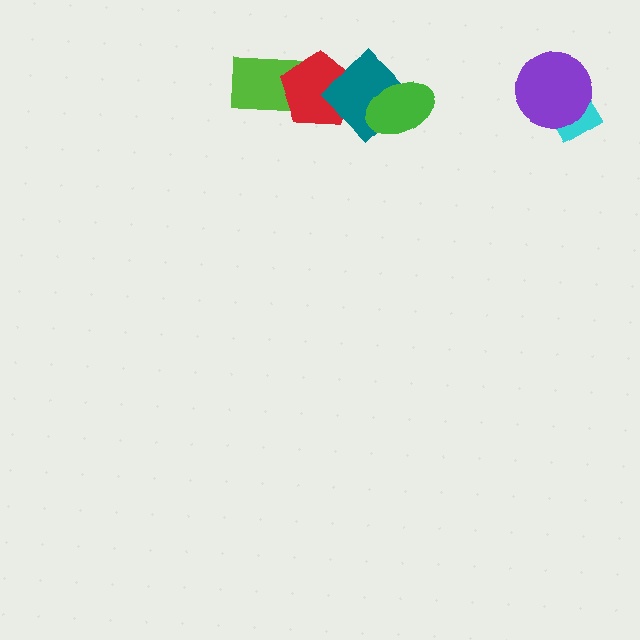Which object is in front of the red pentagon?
The teal diamond is in front of the red pentagon.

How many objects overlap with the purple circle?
1 object overlaps with the purple circle.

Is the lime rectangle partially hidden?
Yes, it is partially covered by another shape.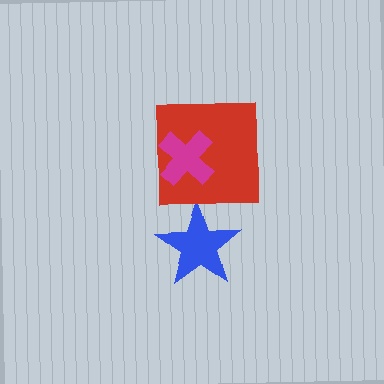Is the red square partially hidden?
Yes, it is partially covered by another shape.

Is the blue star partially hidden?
No, no other shape covers it.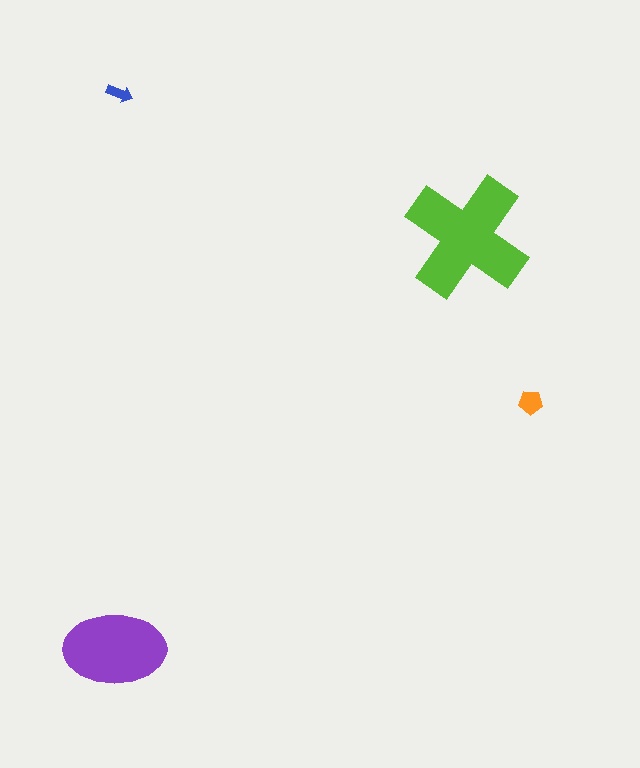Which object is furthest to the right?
The orange pentagon is rightmost.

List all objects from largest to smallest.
The lime cross, the purple ellipse, the orange pentagon, the blue arrow.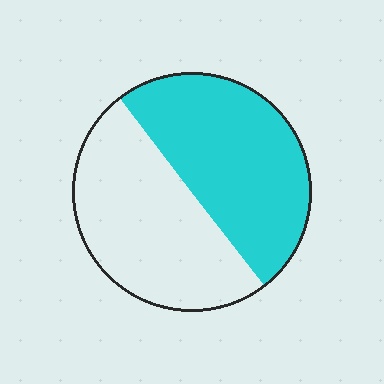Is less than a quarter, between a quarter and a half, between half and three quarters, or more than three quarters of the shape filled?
Between half and three quarters.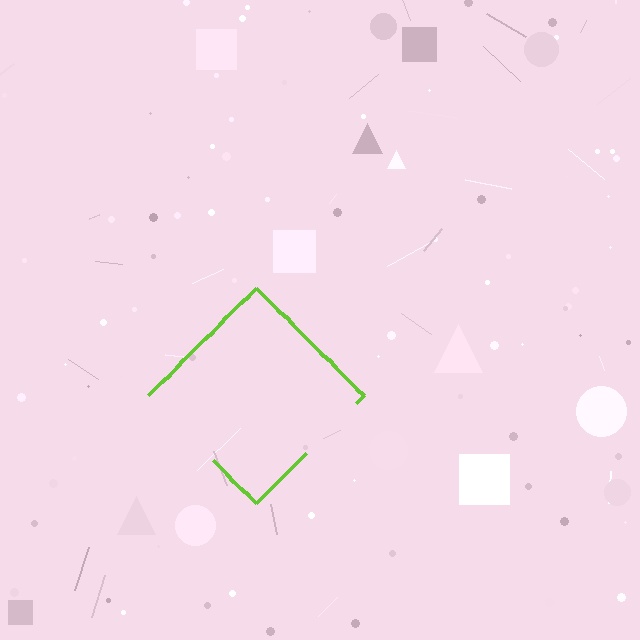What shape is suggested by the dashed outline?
The dashed outline suggests a diamond.